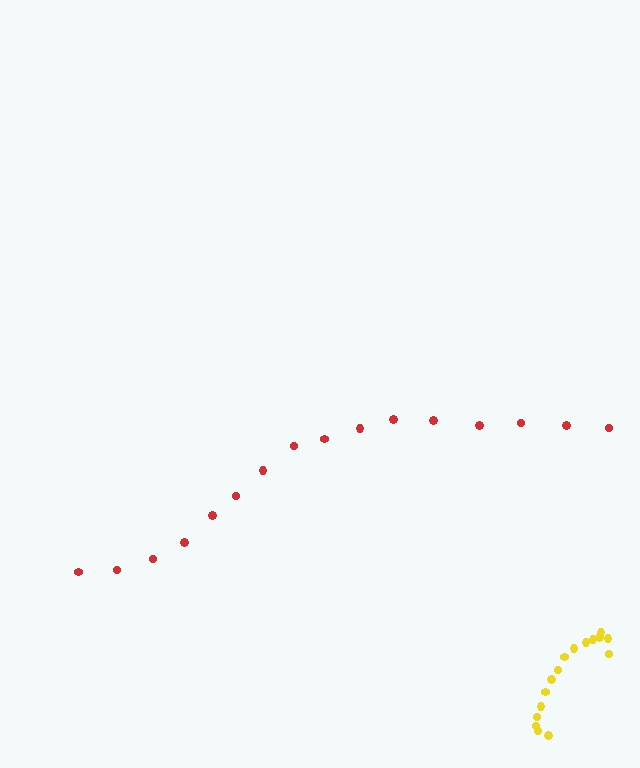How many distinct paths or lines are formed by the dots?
There are 2 distinct paths.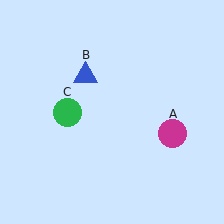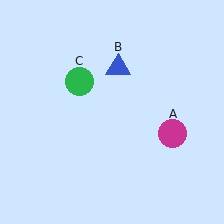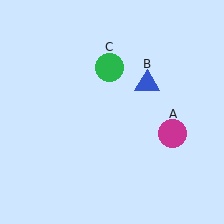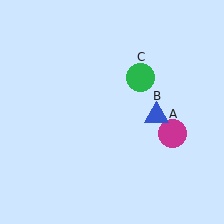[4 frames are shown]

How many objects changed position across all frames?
2 objects changed position: blue triangle (object B), green circle (object C).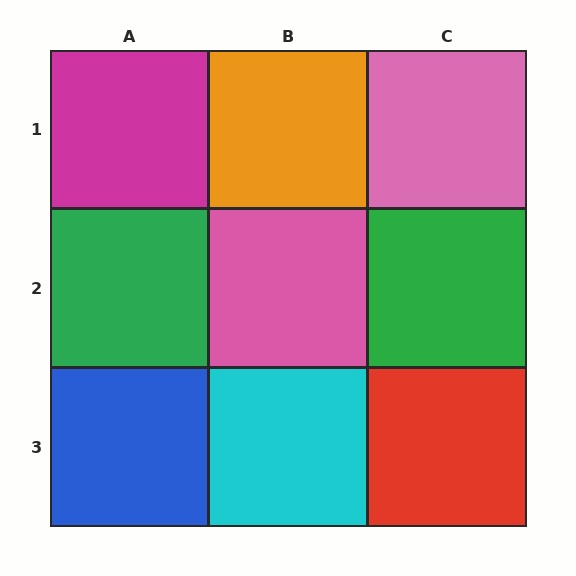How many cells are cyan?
1 cell is cyan.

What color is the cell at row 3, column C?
Red.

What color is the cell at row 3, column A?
Blue.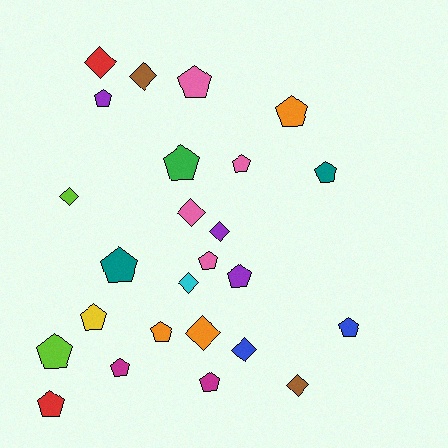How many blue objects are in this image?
There are 2 blue objects.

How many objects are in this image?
There are 25 objects.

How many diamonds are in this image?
There are 9 diamonds.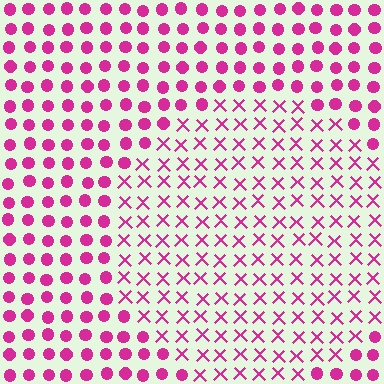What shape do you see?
I see a circle.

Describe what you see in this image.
The image is filled with small magenta elements arranged in a uniform grid. A circle-shaped region contains X marks, while the surrounding area contains circles. The boundary is defined purely by the change in element shape.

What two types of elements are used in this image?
The image uses X marks inside the circle region and circles outside it.